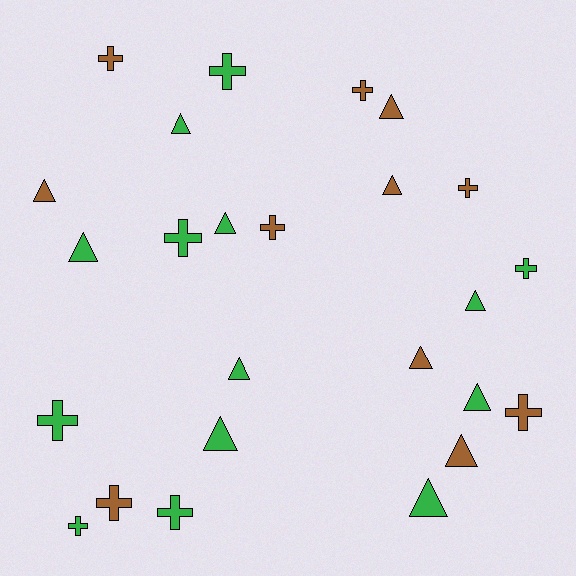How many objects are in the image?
There are 25 objects.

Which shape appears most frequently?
Triangle, with 13 objects.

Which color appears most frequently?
Green, with 14 objects.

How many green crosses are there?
There are 6 green crosses.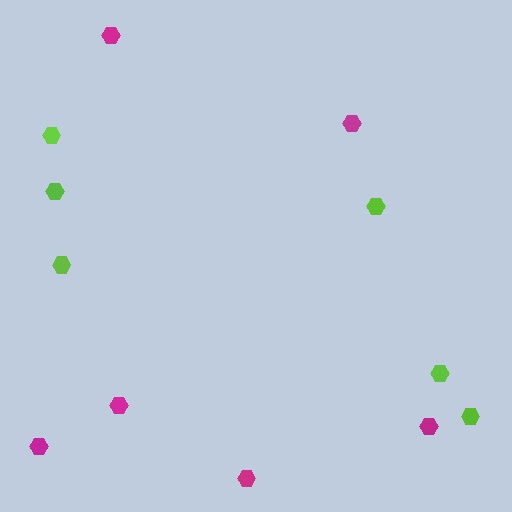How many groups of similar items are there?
There are 2 groups: one group of magenta hexagons (6) and one group of lime hexagons (6).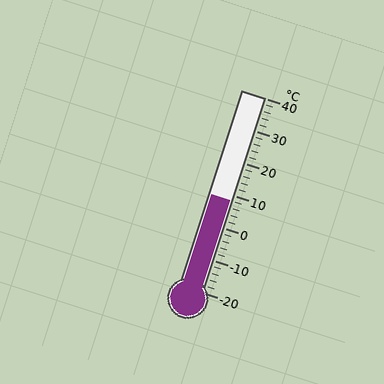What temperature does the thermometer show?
The thermometer shows approximately 8°C.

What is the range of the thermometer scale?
The thermometer scale ranges from -20°C to 40°C.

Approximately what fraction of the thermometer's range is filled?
The thermometer is filled to approximately 45% of its range.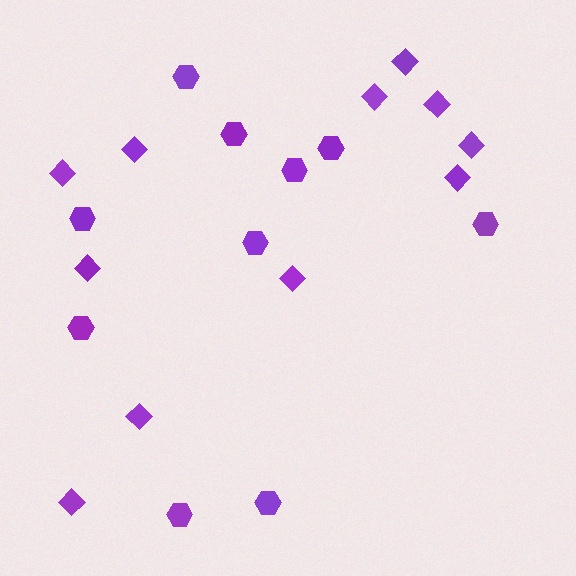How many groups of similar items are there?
There are 2 groups: one group of hexagons (10) and one group of diamonds (11).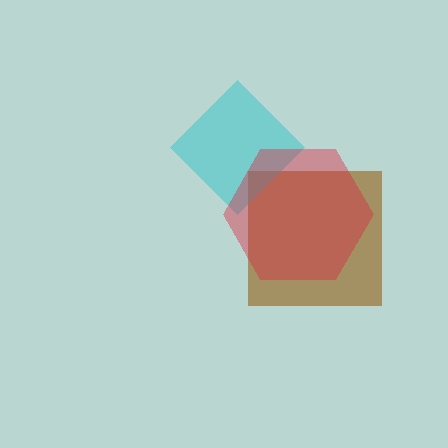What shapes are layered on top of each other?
The layered shapes are: a brown square, a cyan diamond, a red hexagon.